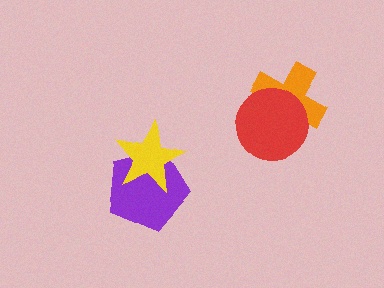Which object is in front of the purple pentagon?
The yellow star is in front of the purple pentagon.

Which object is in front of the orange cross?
The red circle is in front of the orange cross.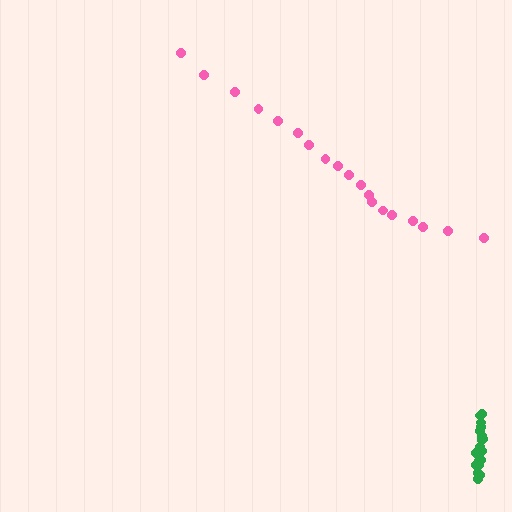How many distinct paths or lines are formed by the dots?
There are 2 distinct paths.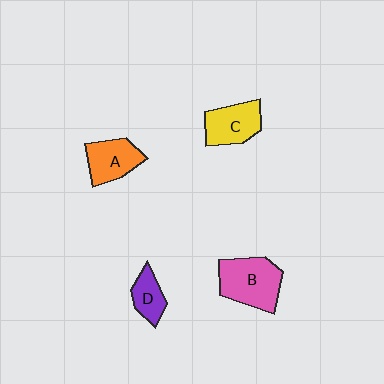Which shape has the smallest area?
Shape D (purple).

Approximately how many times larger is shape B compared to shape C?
Approximately 1.3 times.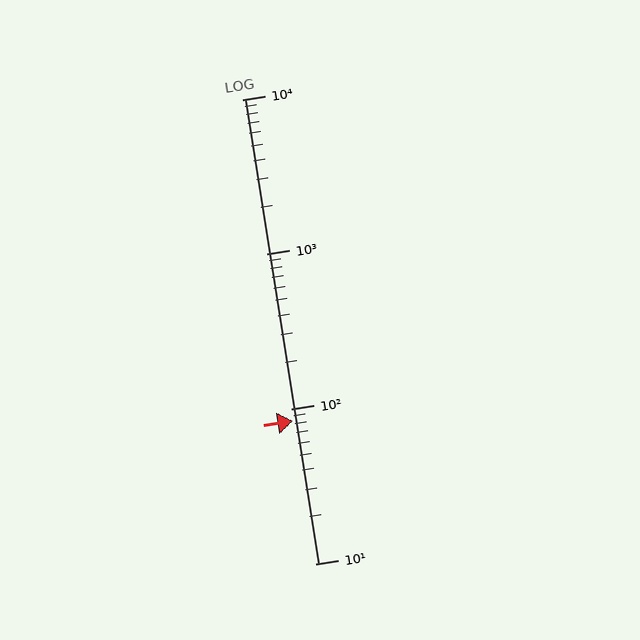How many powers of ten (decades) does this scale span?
The scale spans 3 decades, from 10 to 10000.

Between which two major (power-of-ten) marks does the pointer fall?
The pointer is between 10 and 100.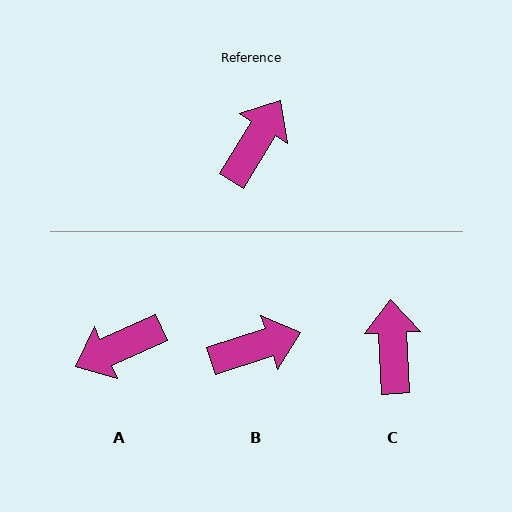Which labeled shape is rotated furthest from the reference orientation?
A, about 145 degrees away.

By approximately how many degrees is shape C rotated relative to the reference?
Approximately 34 degrees counter-clockwise.